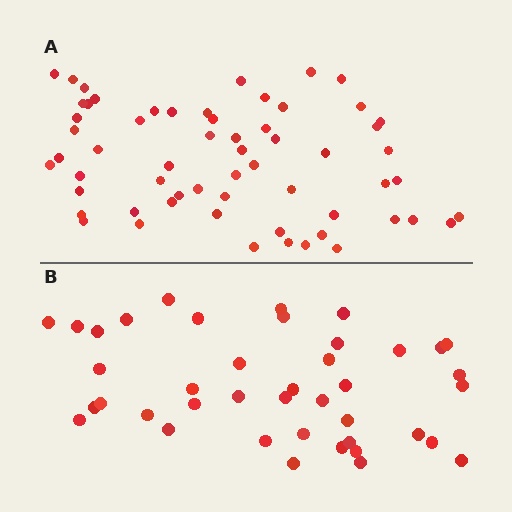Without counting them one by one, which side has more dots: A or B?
Region A (the top region) has more dots.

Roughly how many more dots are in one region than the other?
Region A has approximately 20 more dots than region B.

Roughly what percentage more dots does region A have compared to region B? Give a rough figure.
About 45% more.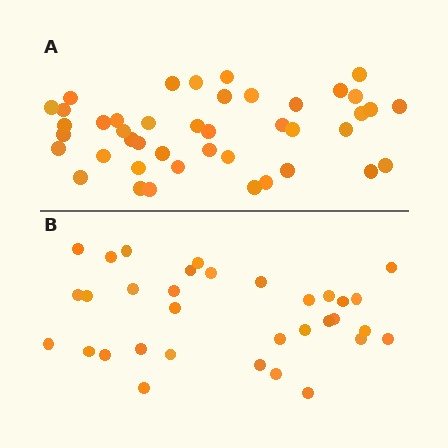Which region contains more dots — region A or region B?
Region A (the top region) has more dots.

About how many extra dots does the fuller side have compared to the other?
Region A has roughly 10 or so more dots than region B.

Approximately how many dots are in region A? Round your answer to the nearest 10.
About 40 dots. (The exact count is 43, which rounds to 40.)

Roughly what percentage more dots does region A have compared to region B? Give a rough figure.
About 30% more.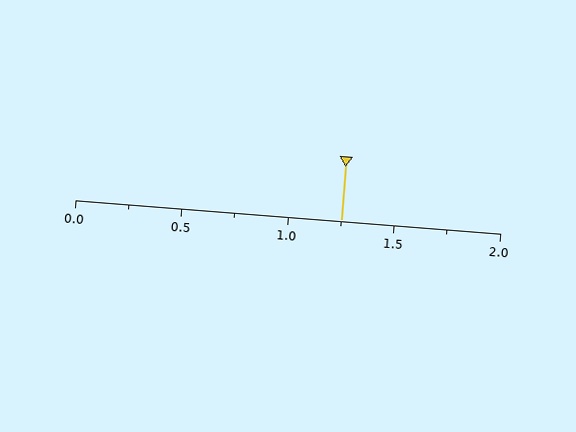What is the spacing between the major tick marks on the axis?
The major ticks are spaced 0.5 apart.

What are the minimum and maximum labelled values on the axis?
The axis runs from 0.0 to 2.0.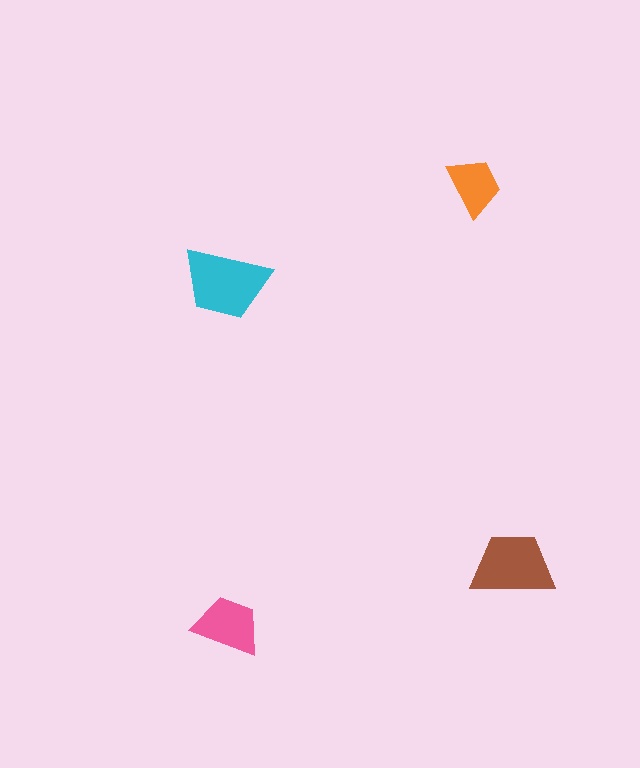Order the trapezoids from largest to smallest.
the cyan one, the brown one, the pink one, the orange one.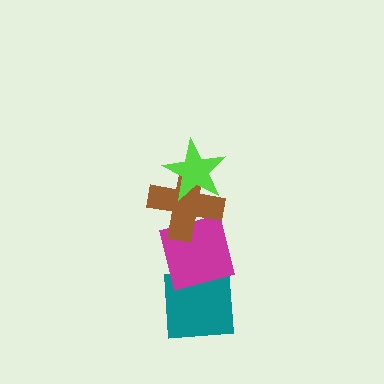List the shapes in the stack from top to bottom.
From top to bottom: the lime star, the brown cross, the magenta square, the teal square.